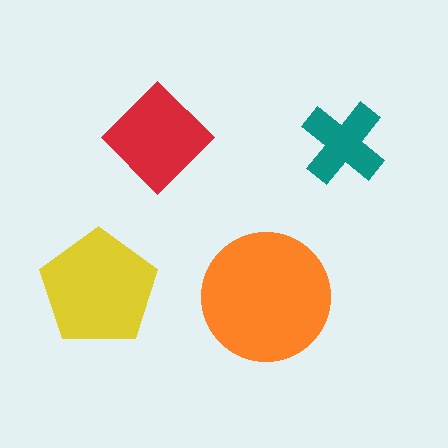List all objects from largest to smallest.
The orange circle, the yellow pentagon, the red diamond, the teal cross.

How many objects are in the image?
There are 4 objects in the image.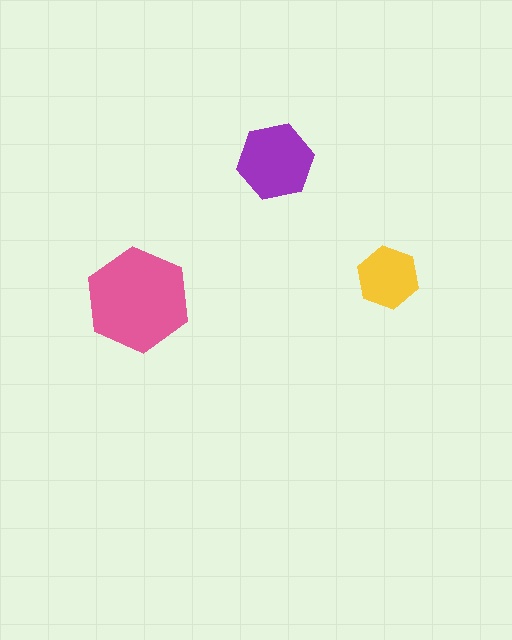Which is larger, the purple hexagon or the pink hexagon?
The pink one.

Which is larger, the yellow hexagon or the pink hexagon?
The pink one.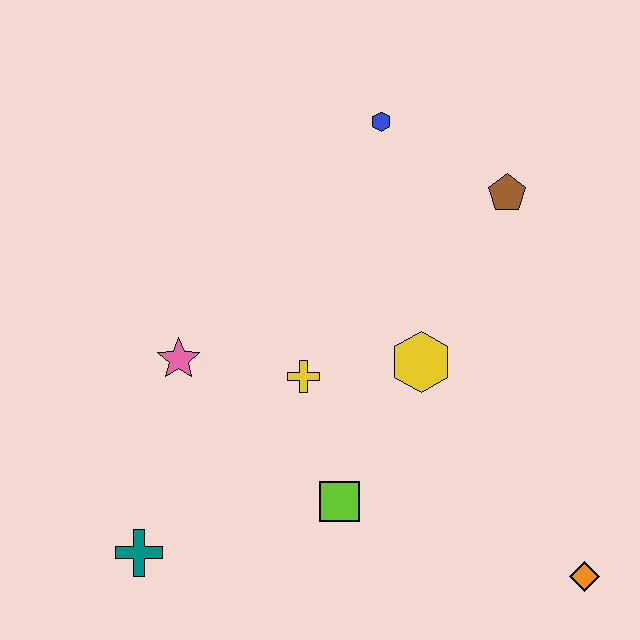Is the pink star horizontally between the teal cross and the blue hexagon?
Yes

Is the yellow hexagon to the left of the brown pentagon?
Yes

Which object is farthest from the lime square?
The blue hexagon is farthest from the lime square.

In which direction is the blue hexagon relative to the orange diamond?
The blue hexagon is above the orange diamond.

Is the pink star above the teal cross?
Yes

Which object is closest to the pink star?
The yellow cross is closest to the pink star.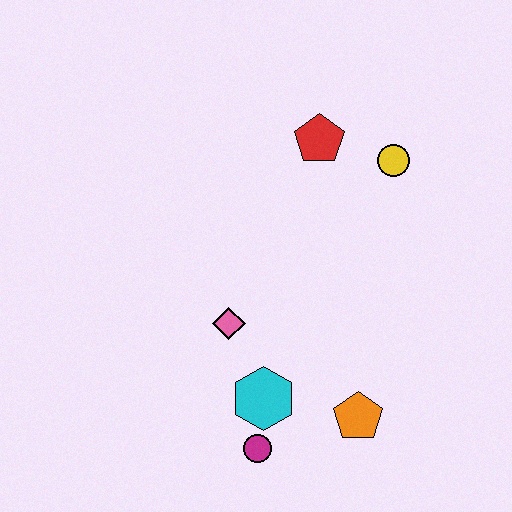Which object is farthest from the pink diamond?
The yellow circle is farthest from the pink diamond.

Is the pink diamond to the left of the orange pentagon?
Yes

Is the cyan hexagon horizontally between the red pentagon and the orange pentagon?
No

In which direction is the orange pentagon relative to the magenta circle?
The orange pentagon is to the right of the magenta circle.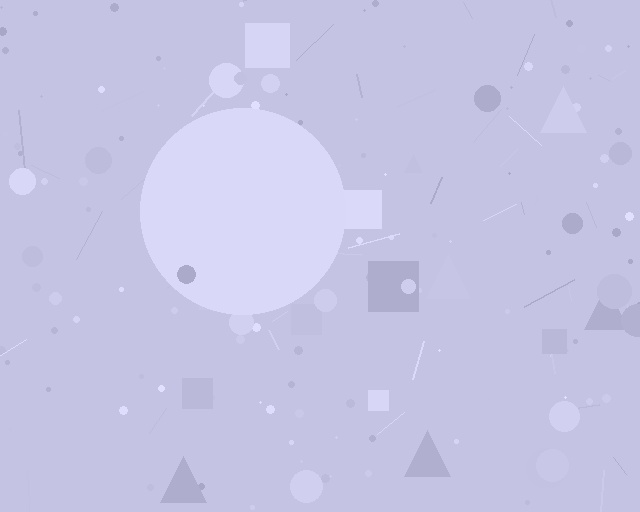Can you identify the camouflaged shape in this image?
The camouflaged shape is a circle.